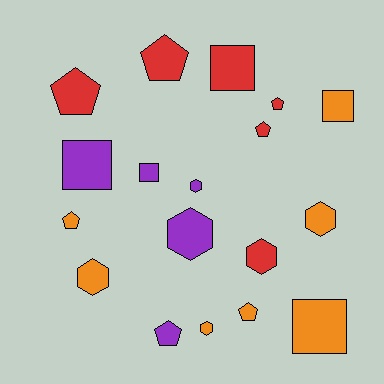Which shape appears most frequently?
Pentagon, with 7 objects.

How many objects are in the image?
There are 18 objects.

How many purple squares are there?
There are 2 purple squares.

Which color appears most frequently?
Orange, with 7 objects.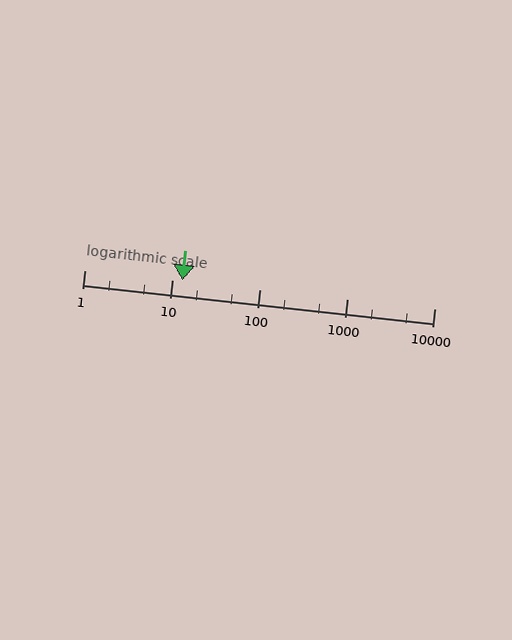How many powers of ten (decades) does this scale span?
The scale spans 4 decades, from 1 to 10000.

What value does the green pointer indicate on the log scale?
The pointer indicates approximately 13.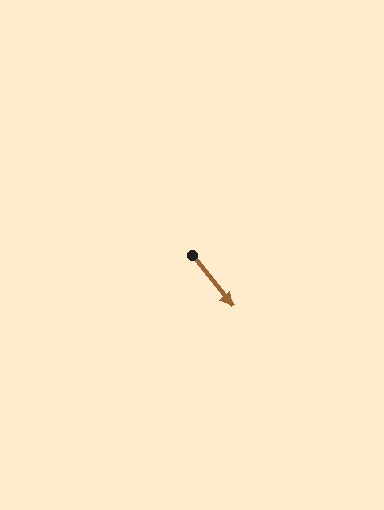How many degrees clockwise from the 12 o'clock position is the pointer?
Approximately 141 degrees.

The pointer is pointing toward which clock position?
Roughly 5 o'clock.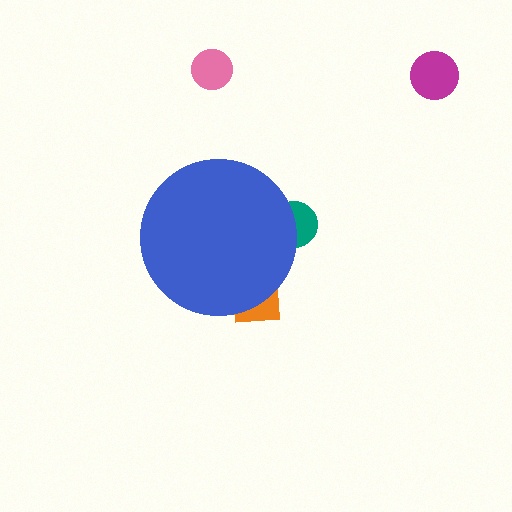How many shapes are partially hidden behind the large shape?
2 shapes are partially hidden.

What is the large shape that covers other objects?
A blue circle.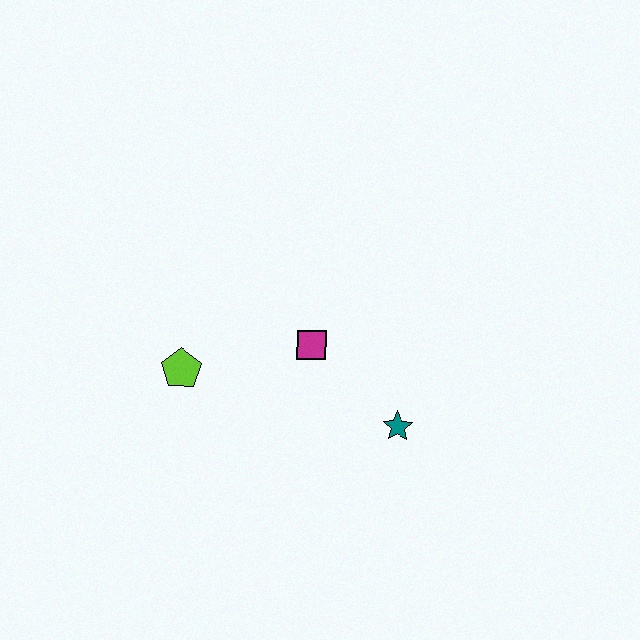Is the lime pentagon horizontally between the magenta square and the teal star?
No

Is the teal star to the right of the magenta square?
Yes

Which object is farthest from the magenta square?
The lime pentagon is farthest from the magenta square.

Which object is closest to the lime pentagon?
The magenta square is closest to the lime pentagon.